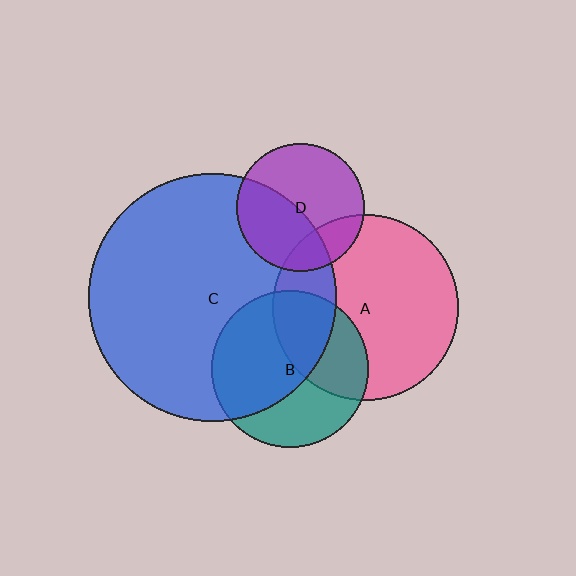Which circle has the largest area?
Circle C (blue).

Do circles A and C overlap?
Yes.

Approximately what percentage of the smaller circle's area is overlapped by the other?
Approximately 25%.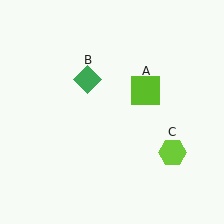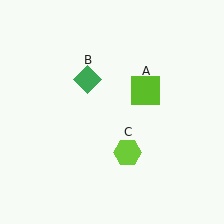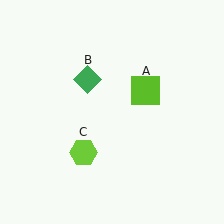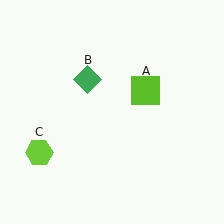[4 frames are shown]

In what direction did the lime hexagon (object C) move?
The lime hexagon (object C) moved left.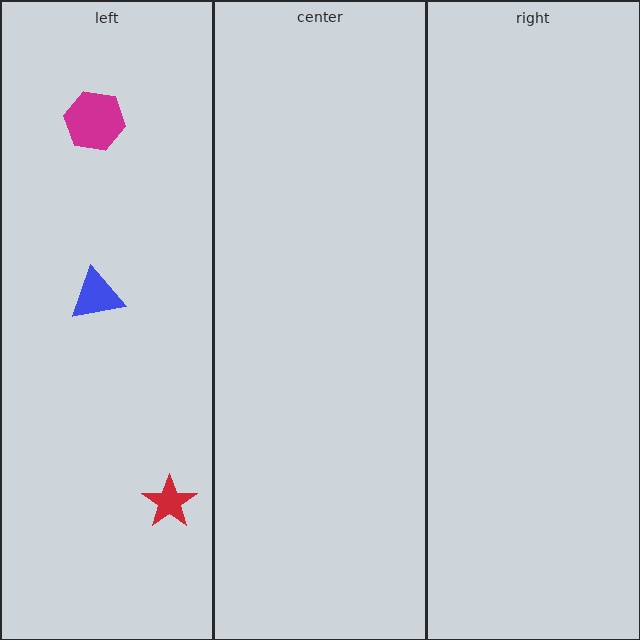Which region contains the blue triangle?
The left region.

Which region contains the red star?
The left region.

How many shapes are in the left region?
3.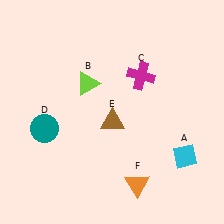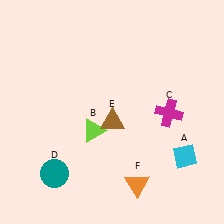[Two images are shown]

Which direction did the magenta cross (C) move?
The magenta cross (C) moved down.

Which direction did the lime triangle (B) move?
The lime triangle (B) moved down.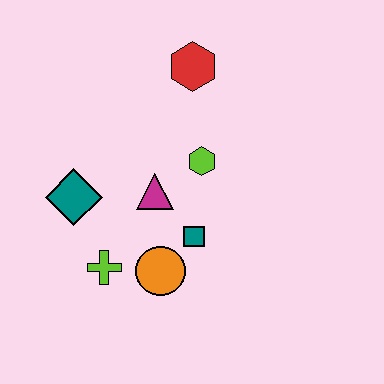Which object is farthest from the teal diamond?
The red hexagon is farthest from the teal diamond.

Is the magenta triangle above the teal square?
Yes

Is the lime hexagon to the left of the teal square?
No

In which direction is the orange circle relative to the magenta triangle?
The orange circle is below the magenta triangle.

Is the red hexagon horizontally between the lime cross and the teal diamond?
No